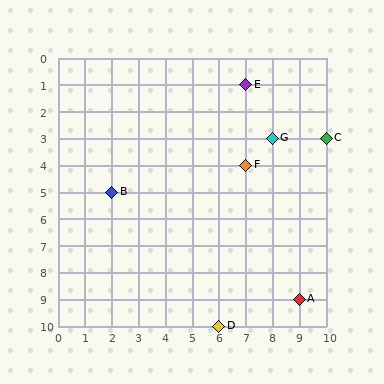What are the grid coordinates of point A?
Point A is at grid coordinates (9, 9).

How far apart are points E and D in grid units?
Points E and D are 1 column and 9 rows apart (about 9.1 grid units diagonally).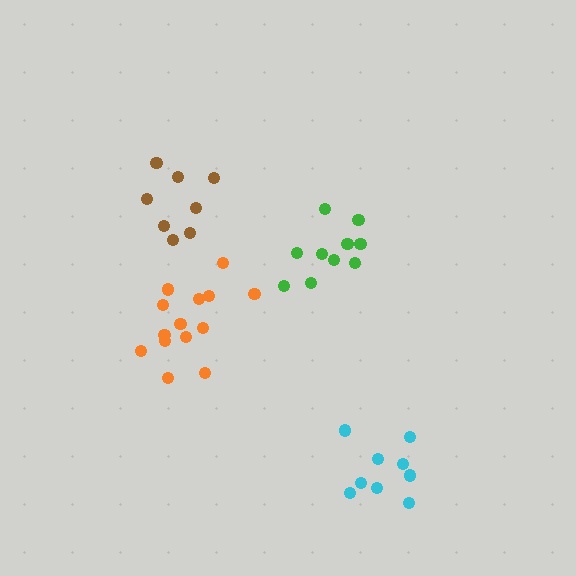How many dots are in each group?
Group 1: 8 dots, Group 2: 9 dots, Group 3: 14 dots, Group 4: 10 dots (41 total).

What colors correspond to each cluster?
The clusters are colored: brown, cyan, orange, green.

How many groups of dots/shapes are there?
There are 4 groups.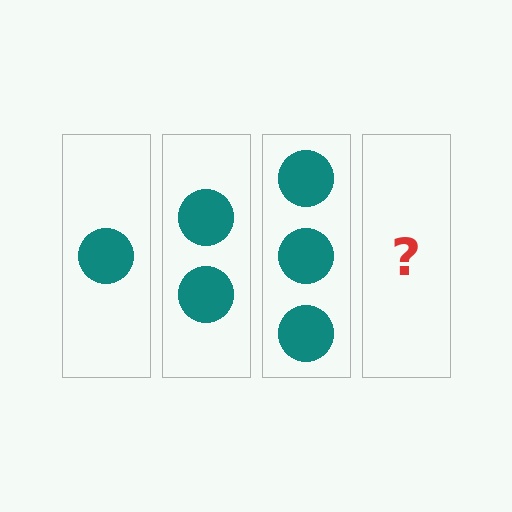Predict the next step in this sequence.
The next step is 4 circles.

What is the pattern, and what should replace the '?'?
The pattern is that each step adds one more circle. The '?' should be 4 circles.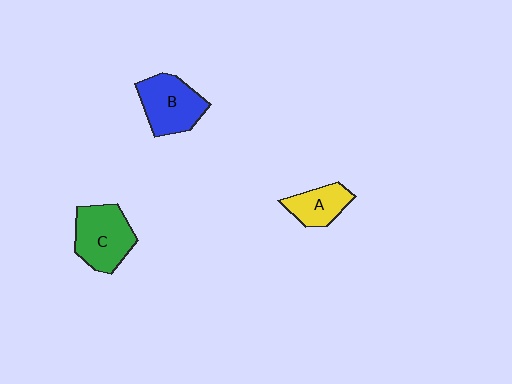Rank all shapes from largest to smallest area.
From largest to smallest: C (green), B (blue), A (yellow).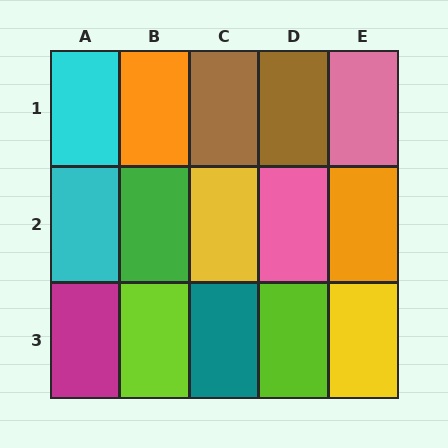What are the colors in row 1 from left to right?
Cyan, orange, brown, brown, pink.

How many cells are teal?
1 cell is teal.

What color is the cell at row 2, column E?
Orange.